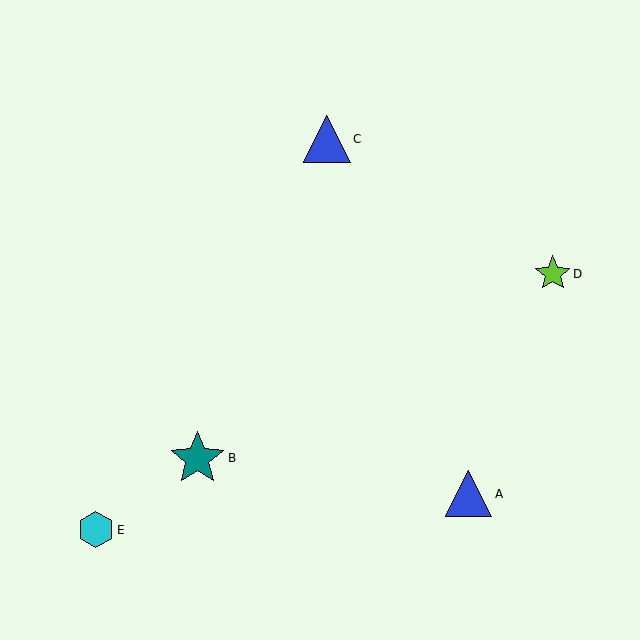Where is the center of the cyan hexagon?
The center of the cyan hexagon is at (96, 530).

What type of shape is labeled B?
Shape B is a teal star.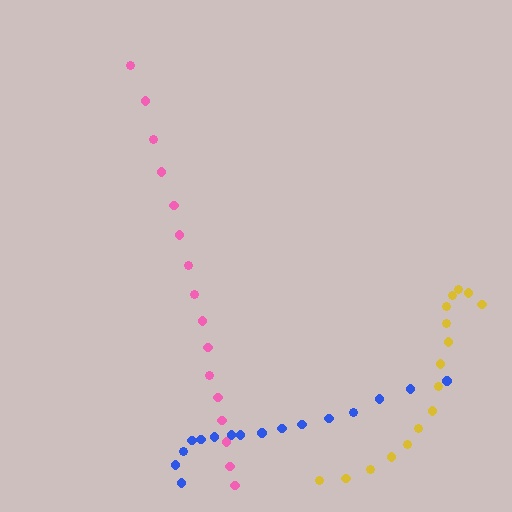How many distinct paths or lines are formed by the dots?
There are 3 distinct paths.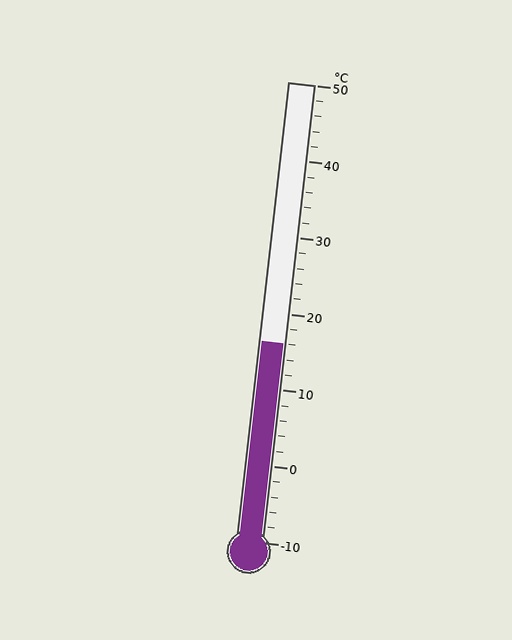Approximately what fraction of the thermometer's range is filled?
The thermometer is filled to approximately 45% of its range.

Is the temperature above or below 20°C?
The temperature is below 20°C.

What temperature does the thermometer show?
The thermometer shows approximately 16°C.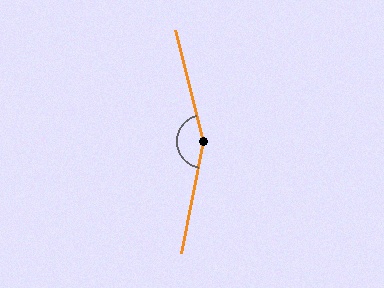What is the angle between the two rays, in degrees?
Approximately 155 degrees.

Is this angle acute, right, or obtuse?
It is obtuse.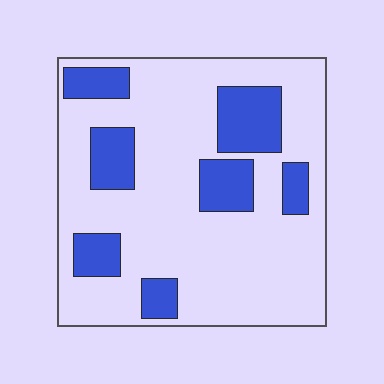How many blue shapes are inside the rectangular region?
7.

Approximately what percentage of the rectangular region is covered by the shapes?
Approximately 25%.